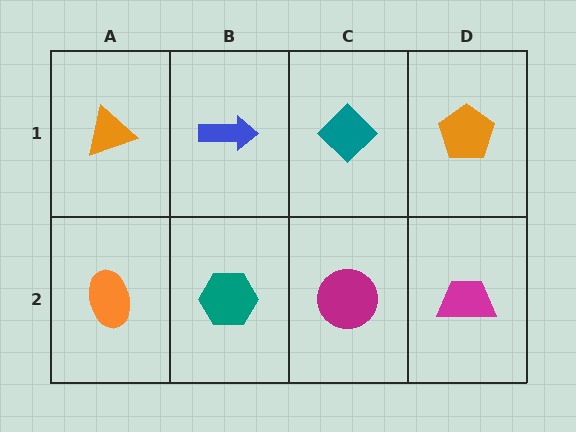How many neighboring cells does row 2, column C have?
3.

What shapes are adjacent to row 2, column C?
A teal diamond (row 1, column C), a teal hexagon (row 2, column B), a magenta trapezoid (row 2, column D).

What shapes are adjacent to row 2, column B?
A blue arrow (row 1, column B), an orange ellipse (row 2, column A), a magenta circle (row 2, column C).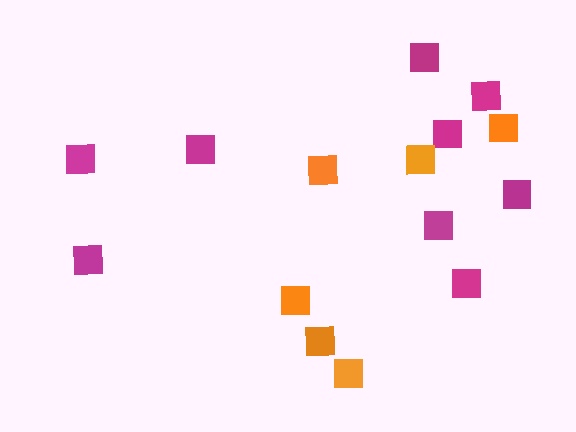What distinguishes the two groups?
There are 2 groups: one group of magenta squares (9) and one group of orange squares (6).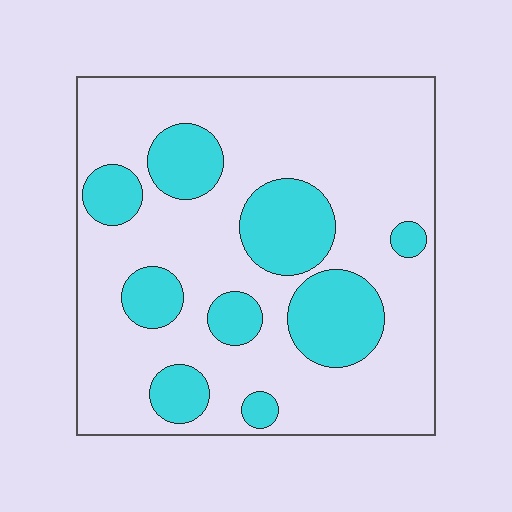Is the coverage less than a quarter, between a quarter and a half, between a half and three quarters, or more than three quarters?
Between a quarter and a half.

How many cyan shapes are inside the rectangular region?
9.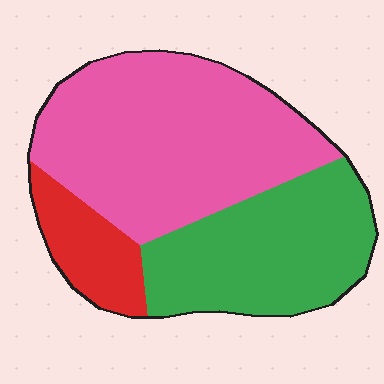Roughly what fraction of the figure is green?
Green covers roughly 35% of the figure.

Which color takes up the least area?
Red, at roughly 15%.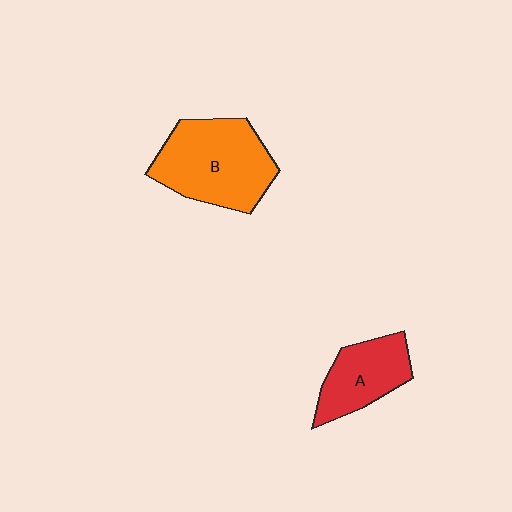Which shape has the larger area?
Shape B (orange).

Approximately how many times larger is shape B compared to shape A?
Approximately 1.6 times.